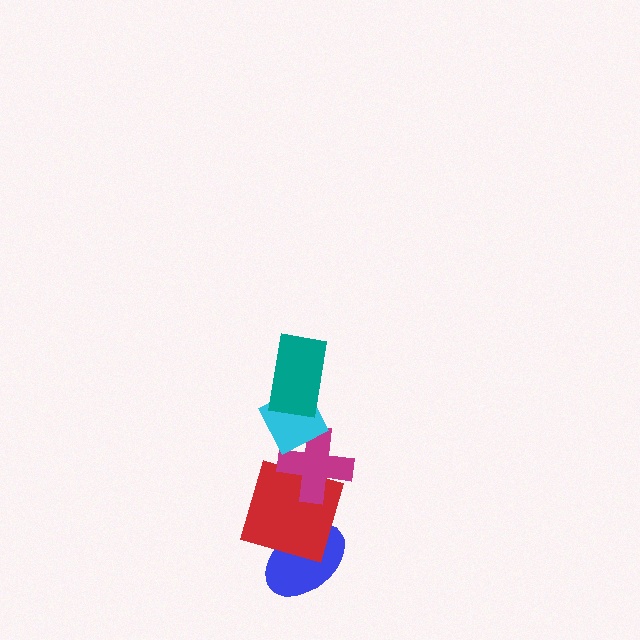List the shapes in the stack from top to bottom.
From top to bottom: the teal rectangle, the cyan diamond, the magenta cross, the red square, the blue ellipse.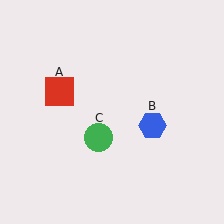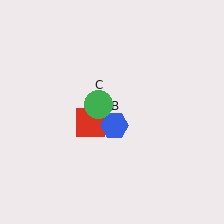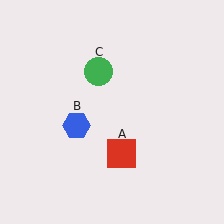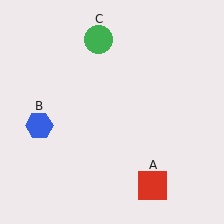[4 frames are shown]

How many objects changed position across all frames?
3 objects changed position: red square (object A), blue hexagon (object B), green circle (object C).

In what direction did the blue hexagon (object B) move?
The blue hexagon (object B) moved left.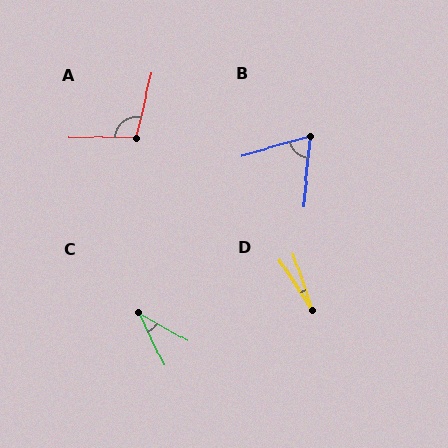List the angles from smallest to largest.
D (15°), C (35°), B (69°), A (103°).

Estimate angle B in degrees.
Approximately 69 degrees.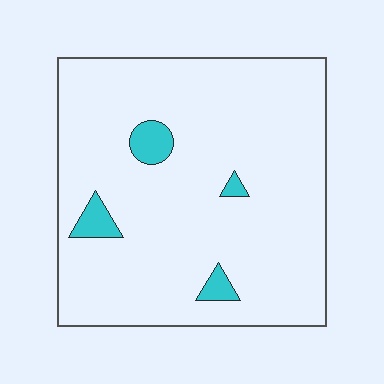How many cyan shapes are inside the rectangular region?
4.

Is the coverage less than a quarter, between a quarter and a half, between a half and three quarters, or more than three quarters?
Less than a quarter.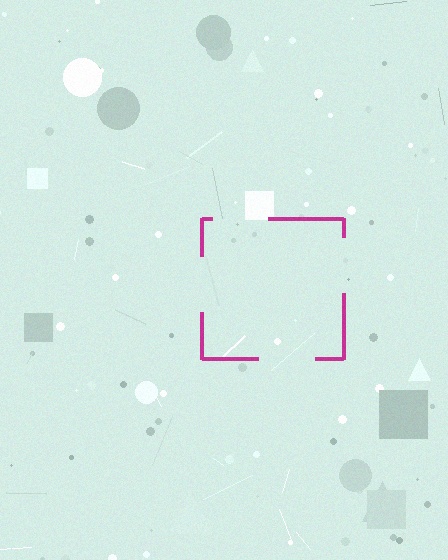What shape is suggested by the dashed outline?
The dashed outline suggests a square.